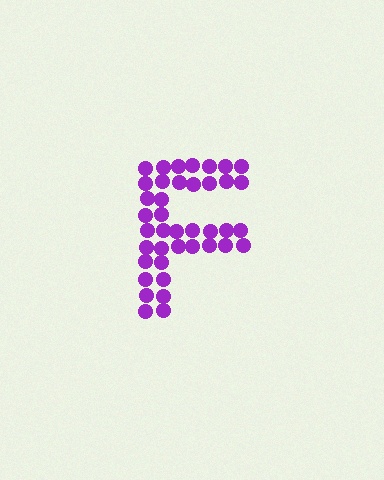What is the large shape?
The large shape is the letter F.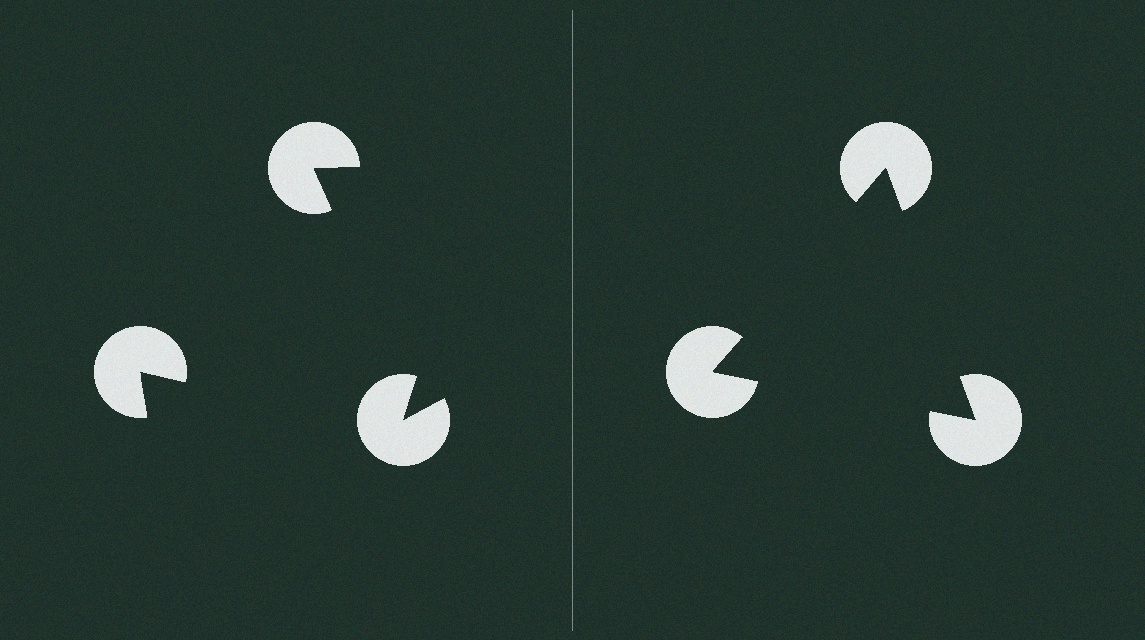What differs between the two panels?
The pac-man discs are positioned identically on both sides; only the wedge orientations differ. On the right they align to a triangle; on the left they are misaligned.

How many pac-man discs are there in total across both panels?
6 — 3 on each side.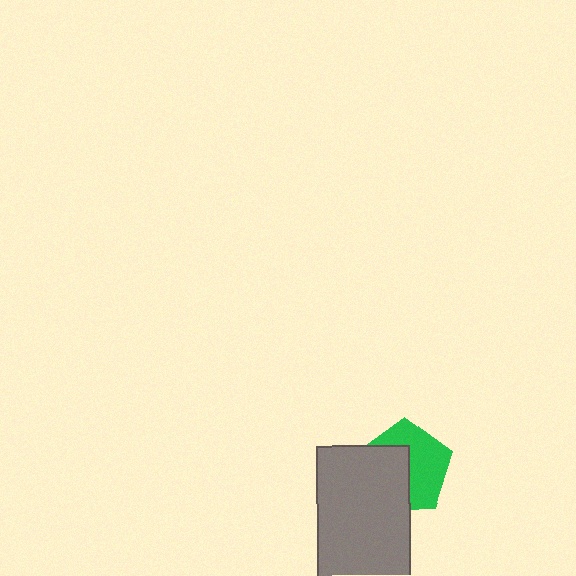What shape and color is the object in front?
The object in front is a gray rectangle.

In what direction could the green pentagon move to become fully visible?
The green pentagon could move toward the upper-right. That would shift it out from behind the gray rectangle entirely.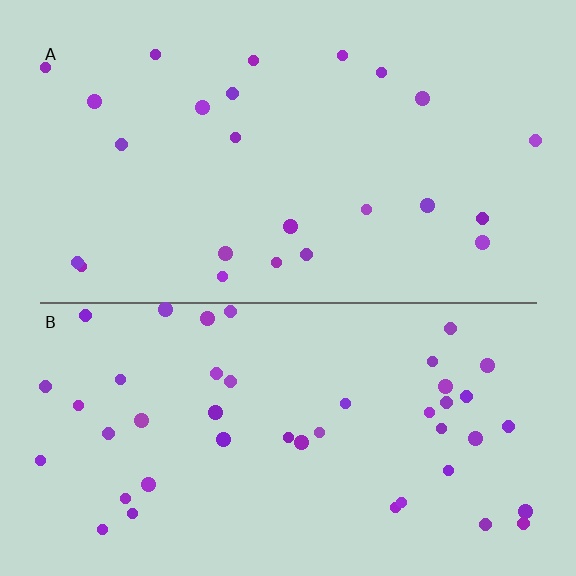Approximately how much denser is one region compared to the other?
Approximately 1.9× — region B over region A.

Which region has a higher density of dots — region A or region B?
B (the bottom).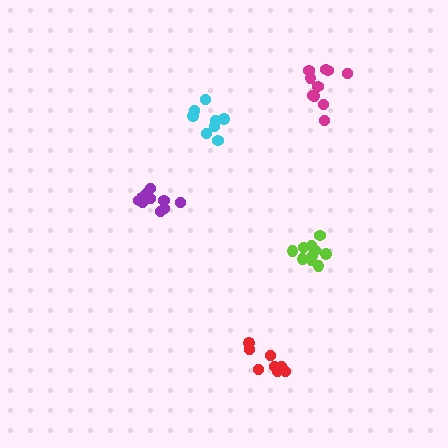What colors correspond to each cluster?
The clusters are colored: cyan, lime, magenta, red, purple.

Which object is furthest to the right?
The magenta cluster is rightmost.